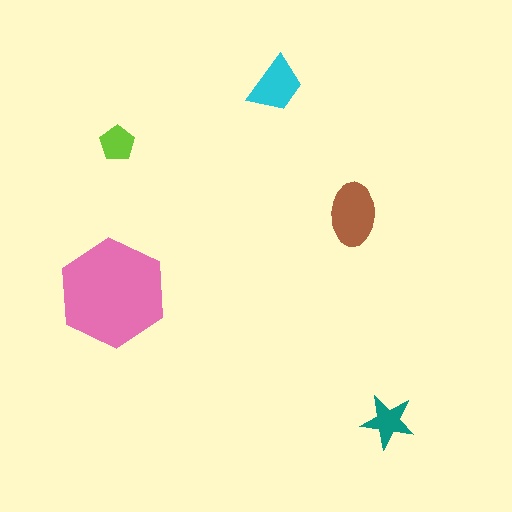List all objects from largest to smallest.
The pink hexagon, the brown ellipse, the cyan trapezoid, the teal star, the lime pentagon.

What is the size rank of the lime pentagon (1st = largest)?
5th.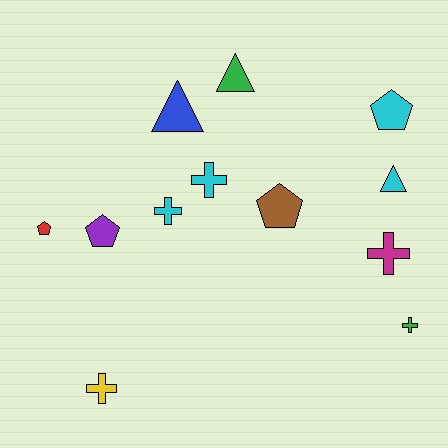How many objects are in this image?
There are 12 objects.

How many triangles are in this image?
There are 3 triangles.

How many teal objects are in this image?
There are no teal objects.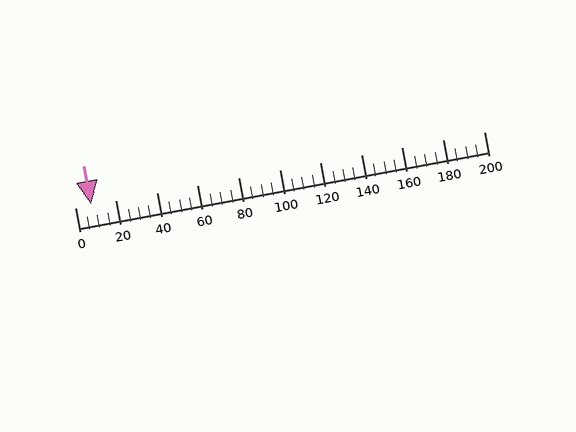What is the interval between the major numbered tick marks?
The major tick marks are spaced 20 units apart.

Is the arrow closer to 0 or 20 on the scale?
The arrow is closer to 0.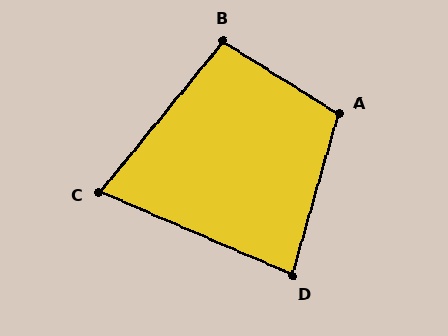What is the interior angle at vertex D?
Approximately 83 degrees (acute).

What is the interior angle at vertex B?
Approximately 97 degrees (obtuse).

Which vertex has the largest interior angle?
A, at approximately 106 degrees.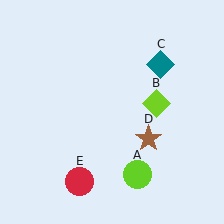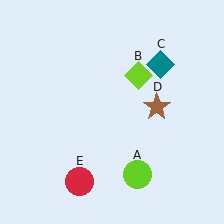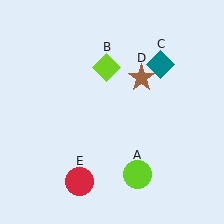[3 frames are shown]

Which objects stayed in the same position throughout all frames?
Lime circle (object A) and teal diamond (object C) and red circle (object E) remained stationary.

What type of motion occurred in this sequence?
The lime diamond (object B), brown star (object D) rotated counterclockwise around the center of the scene.